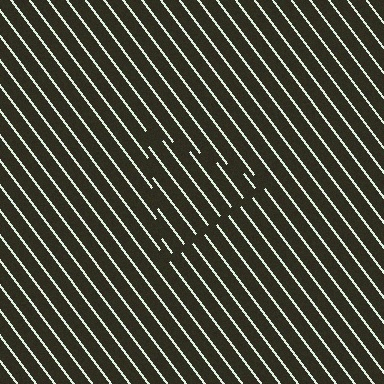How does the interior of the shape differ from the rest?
The interior of the shape contains the same grating, shifted by half a period — the contour is defined by the phase discontinuity where line-ends from the inner and outer gratings abut.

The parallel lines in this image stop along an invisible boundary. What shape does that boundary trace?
An illusory triangle. The interior of the shape contains the same grating, shifted by half a period — the contour is defined by the phase discontinuity where line-ends from the inner and outer gratings abut.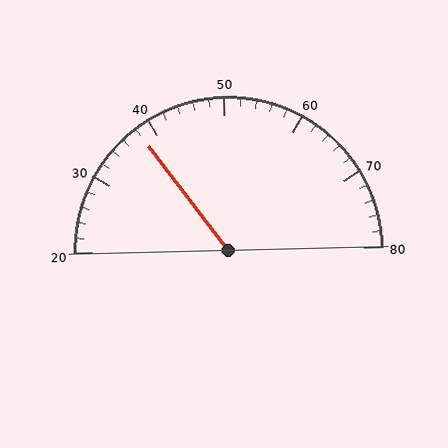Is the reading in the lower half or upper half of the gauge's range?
The reading is in the lower half of the range (20 to 80).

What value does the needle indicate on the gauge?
The needle indicates approximately 38.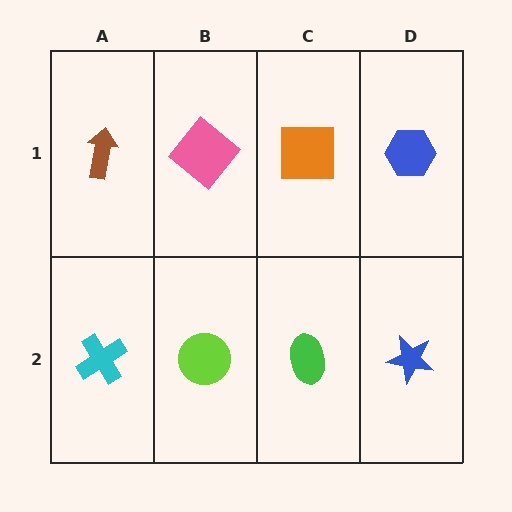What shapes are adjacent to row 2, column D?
A blue hexagon (row 1, column D), a green ellipse (row 2, column C).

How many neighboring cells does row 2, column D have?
2.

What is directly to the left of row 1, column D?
An orange square.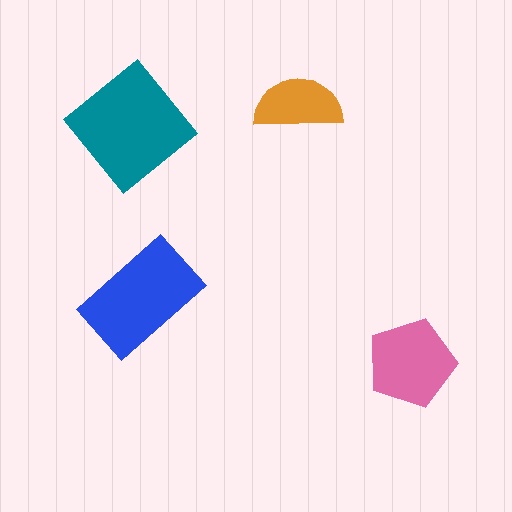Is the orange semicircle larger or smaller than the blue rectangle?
Smaller.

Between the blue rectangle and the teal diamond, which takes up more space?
The teal diamond.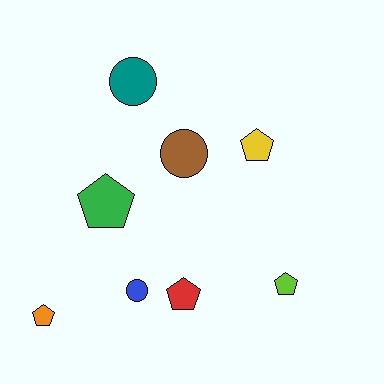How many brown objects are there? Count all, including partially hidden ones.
There is 1 brown object.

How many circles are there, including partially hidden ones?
There are 3 circles.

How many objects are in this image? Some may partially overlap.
There are 8 objects.